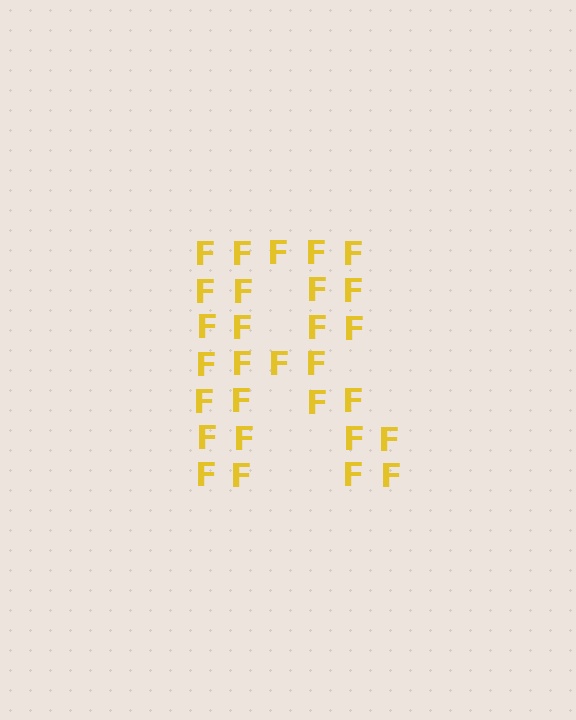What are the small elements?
The small elements are letter F's.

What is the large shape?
The large shape is the letter R.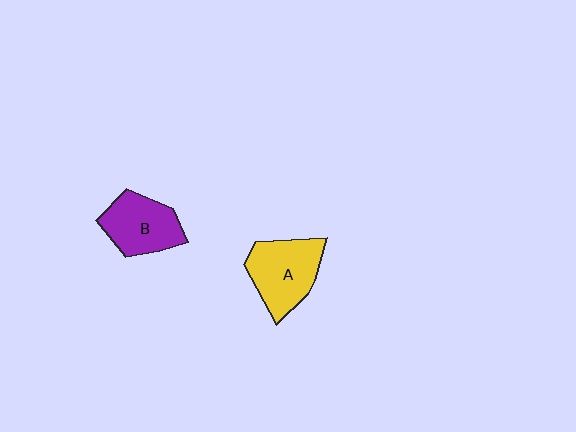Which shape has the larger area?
Shape A (yellow).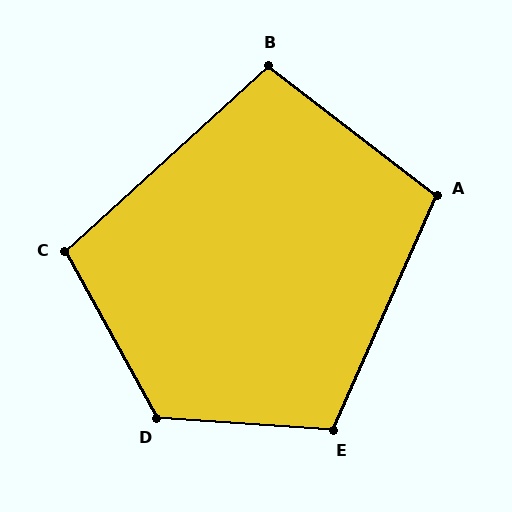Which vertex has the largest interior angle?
D, at approximately 122 degrees.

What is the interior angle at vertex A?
Approximately 104 degrees (obtuse).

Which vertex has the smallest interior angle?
B, at approximately 100 degrees.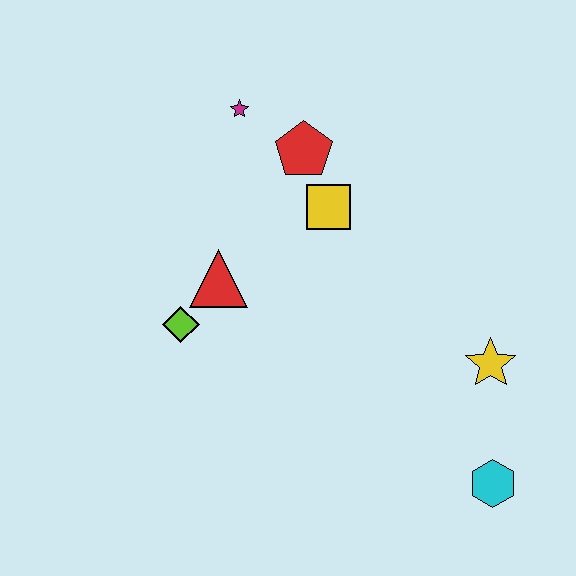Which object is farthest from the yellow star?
The magenta star is farthest from the yellow star.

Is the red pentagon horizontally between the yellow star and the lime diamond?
Yes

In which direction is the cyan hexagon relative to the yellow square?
The cyan hexagon is below the yellow square.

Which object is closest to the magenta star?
The red pentagon is closest to the magenta star.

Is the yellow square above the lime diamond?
Yes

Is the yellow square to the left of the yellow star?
Yes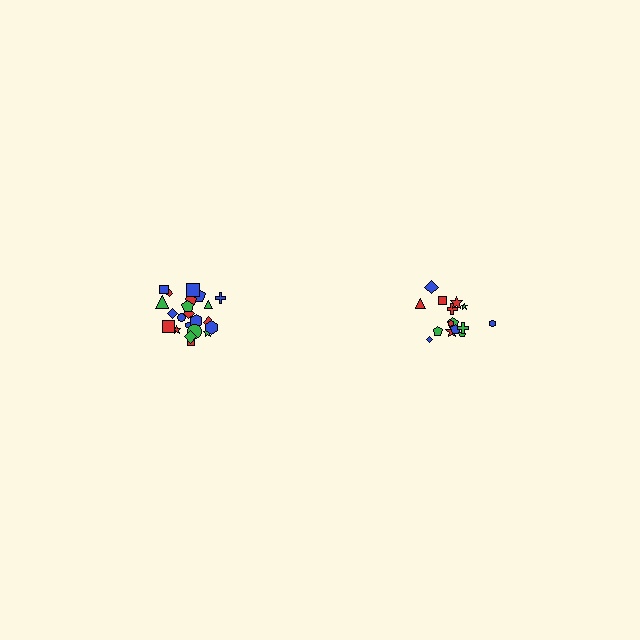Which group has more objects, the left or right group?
The left group.